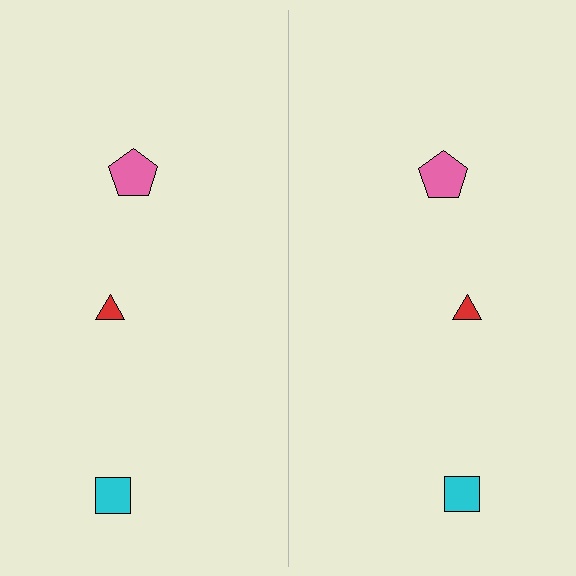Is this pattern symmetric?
Yes, this pattern has bilateral (reflection) symmetry.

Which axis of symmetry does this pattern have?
The pattern has a vertical axis of symmetry running through the center of the image.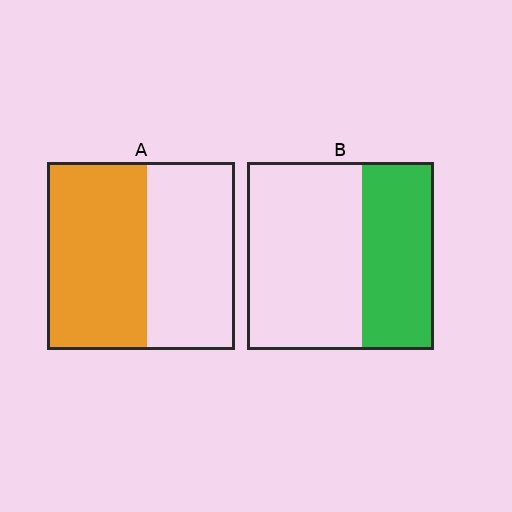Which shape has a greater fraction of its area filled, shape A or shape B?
Shape A.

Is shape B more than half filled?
No.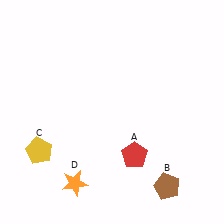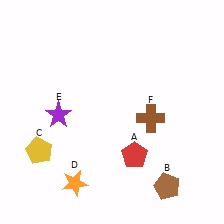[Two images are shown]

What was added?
A purple star (E), a brown cross (F) were added in Image 2.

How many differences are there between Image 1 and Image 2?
There are 2 differences between the two images.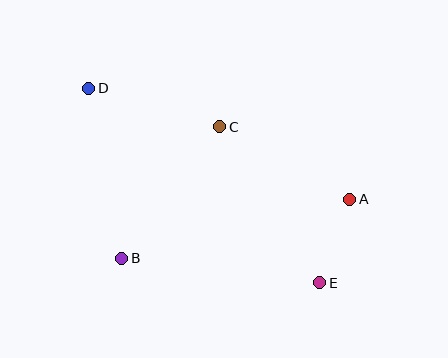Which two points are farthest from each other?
Points D and E are farthest from each other.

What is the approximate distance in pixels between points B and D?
The distance between B and D is approximately 173 pixels.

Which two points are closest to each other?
Points A and E are closest to each other.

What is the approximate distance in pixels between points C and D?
The distance between C and D is approximately 137 pixels.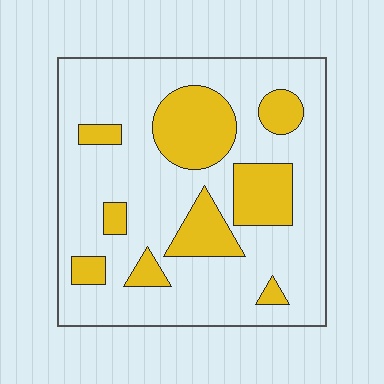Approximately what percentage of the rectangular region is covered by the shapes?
Approximately 25%.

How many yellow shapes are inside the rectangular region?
9.